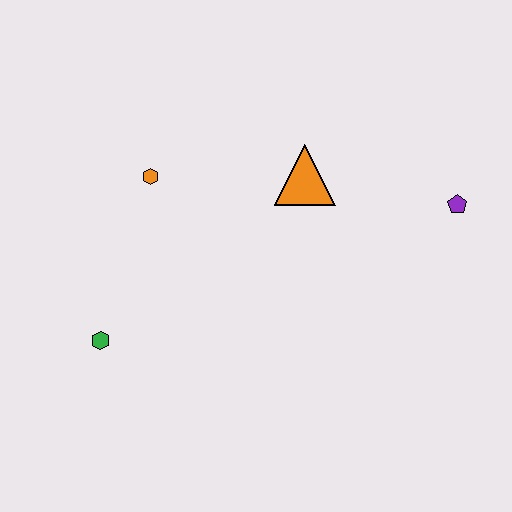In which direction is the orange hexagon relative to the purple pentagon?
The orange hexagon is to the left of the purple pentagon.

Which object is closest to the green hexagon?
The orange hexagon is closest to the green hexagon.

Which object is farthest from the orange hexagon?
The purple pentagon is farthest from the orange hexagon.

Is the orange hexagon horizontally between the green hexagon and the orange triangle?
Yes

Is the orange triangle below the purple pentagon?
No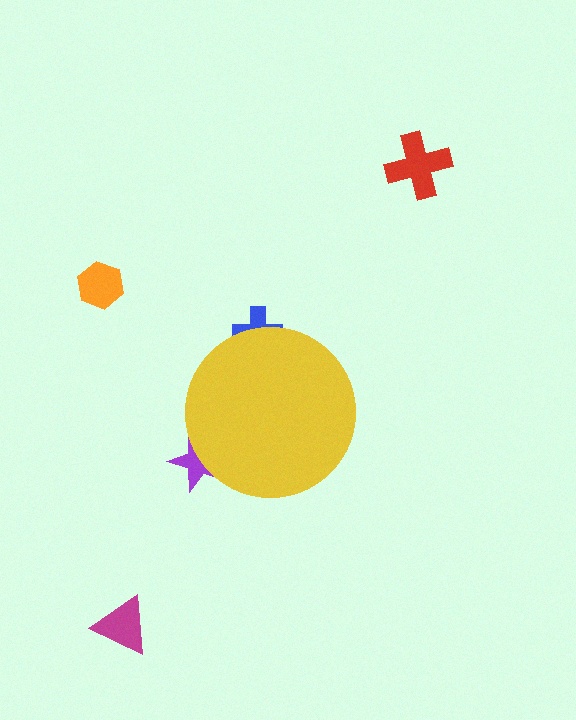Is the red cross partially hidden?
No, the red cross is fully visible.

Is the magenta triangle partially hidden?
No, the magenta triangle is fully visible.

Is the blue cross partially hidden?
Yes, the blue cross is partially hidden behind the yellow circle.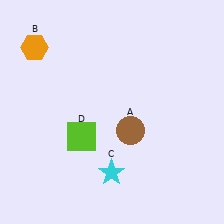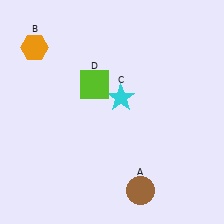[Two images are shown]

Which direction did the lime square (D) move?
The lime square (D) moved up.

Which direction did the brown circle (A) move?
The brown circle (A) moved down.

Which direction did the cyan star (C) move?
The cyan star (C) moved up.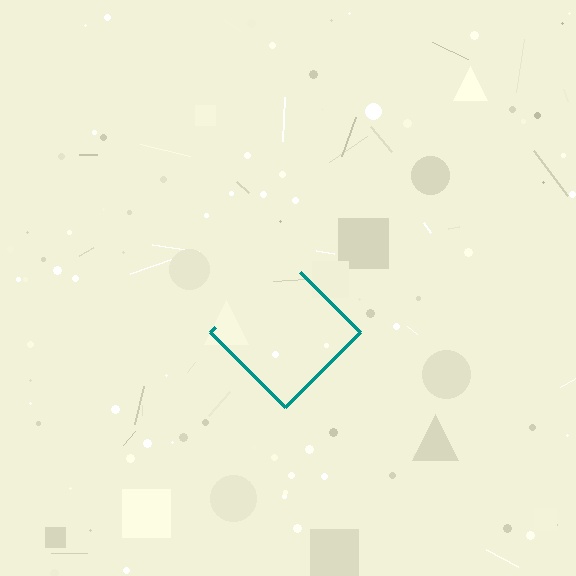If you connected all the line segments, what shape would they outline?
They would outline a diamond.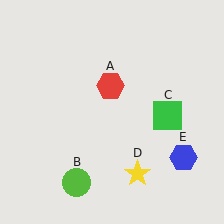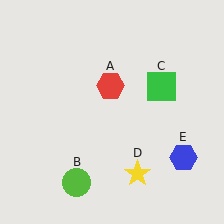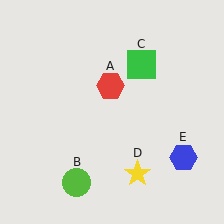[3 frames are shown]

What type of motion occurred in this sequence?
The green square (object C) rotated counterclockwise around the center of the scene.